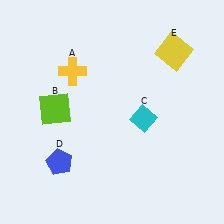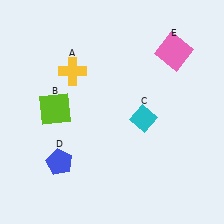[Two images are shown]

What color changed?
The square (E) changed from yellow in Image 1 to pink in Image 2.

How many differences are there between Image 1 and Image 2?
There is 1 difference between the two images.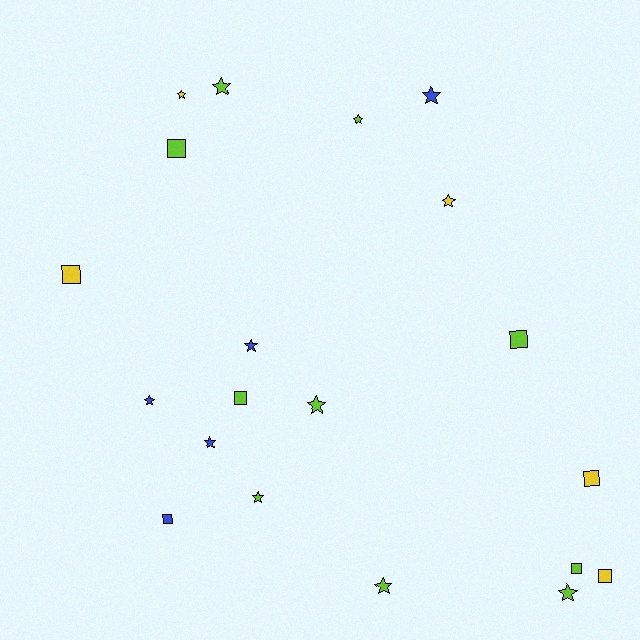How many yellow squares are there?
There are 3 yellow squares.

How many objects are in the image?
There are 20 objects.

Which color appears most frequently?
Lime, with 10 objects.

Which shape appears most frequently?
Star, with 12 objects.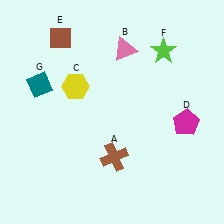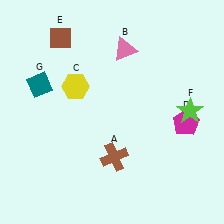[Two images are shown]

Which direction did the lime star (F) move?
The lime star (F) moved down.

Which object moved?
The lime star (F) moved down.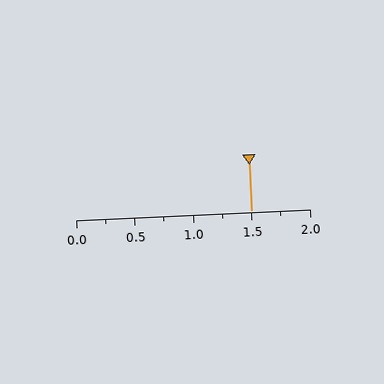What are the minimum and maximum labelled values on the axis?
The axis runs from 0.0 to 2.0.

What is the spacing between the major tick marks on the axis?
The major ticks are spaced 0.5 apart.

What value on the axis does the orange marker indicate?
The marker indicates approximately 1.5.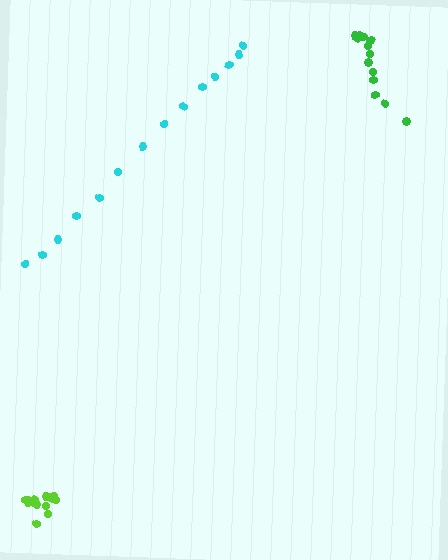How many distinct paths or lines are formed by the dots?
There are 3 distinct paths.